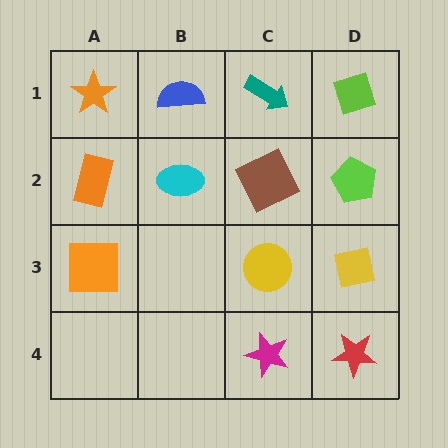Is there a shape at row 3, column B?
No, that cell is empty.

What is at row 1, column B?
A blue semicircle.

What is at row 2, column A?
An orange rectangle.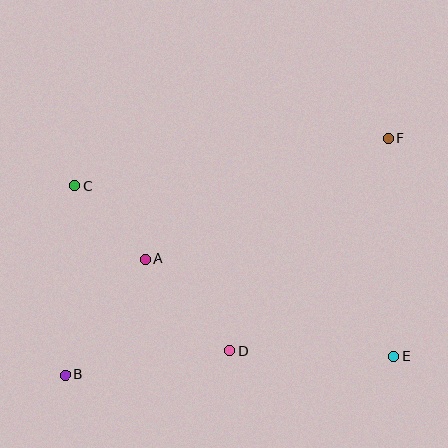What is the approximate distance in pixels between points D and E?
The distance between D and E is approximately 164 pixels.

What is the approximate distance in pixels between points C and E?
The distance between C and E is approximately 361 pixels.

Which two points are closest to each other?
Points A and C are closest to each other.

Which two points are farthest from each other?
Points B and F are farthest from each other.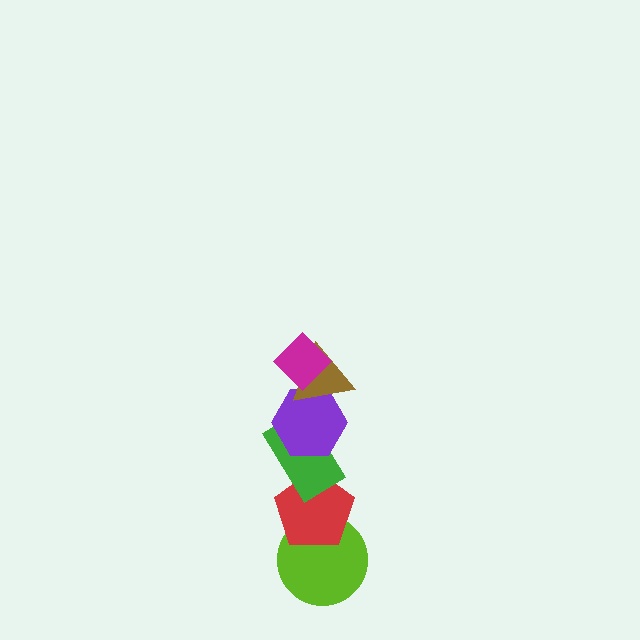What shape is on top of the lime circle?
The red pentagon is on top of the lime circle.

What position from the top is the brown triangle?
The brown triangle is 2nd from the top.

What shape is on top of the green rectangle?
The purple hexagon is on top of the green rectangle.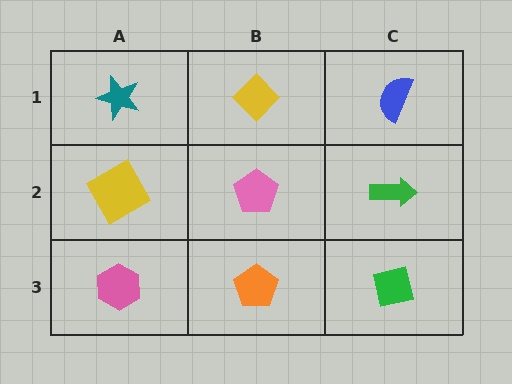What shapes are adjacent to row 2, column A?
A teal star (row 1, column A), a pink hexagon (row 3, column A), a pink pentagon (row 2, column B).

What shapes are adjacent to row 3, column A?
A yellow square (row 2, column A), an orange pentagon (row 3, column B).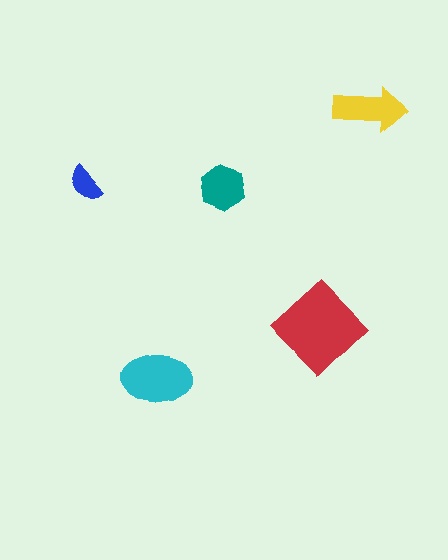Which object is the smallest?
The blue semicircle.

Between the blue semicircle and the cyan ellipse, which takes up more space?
The cyan ellipse.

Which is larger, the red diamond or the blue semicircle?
The red diamond.